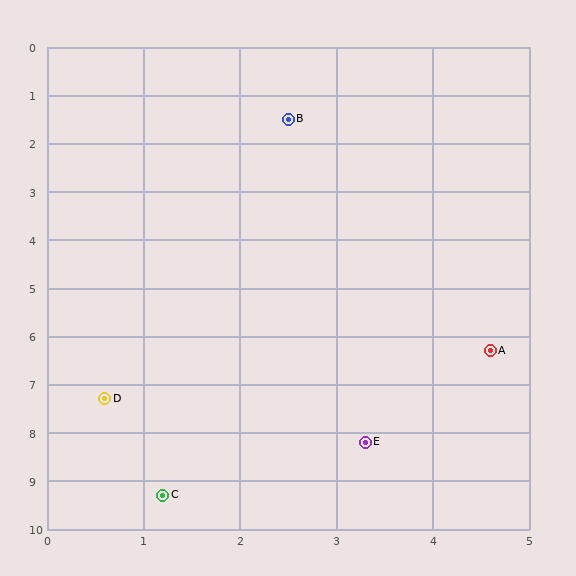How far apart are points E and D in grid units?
Points E and D are about 2.8 grid units apart.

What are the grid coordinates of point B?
Point B is at approximately (2.5, 1.5).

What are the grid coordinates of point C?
Point C is at approximately (1.2, 9.3).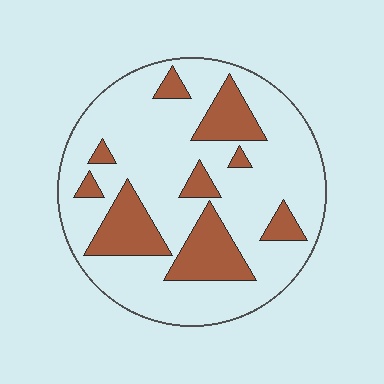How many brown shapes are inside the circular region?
9.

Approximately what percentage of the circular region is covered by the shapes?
Approximately 25%.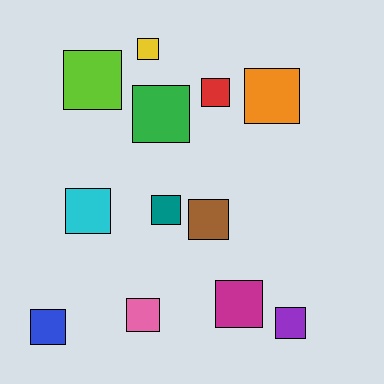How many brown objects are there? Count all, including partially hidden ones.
There is 1 brown object.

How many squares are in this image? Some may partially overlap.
There are 12 squares.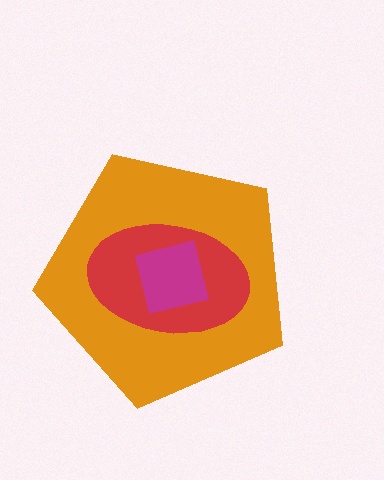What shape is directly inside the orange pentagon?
The red ellipse.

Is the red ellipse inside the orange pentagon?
Yes.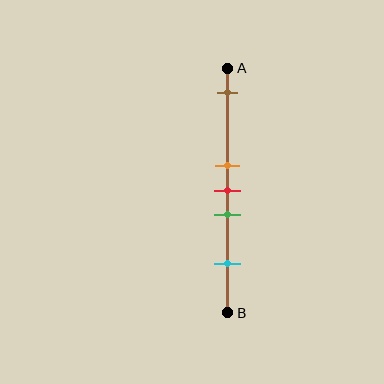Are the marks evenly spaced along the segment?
No, the marks are not evenly spaced.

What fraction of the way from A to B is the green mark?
The green mark is approximately 60% (0.6) of the way from A to B.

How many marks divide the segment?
There are 5 marks dividing the segment.